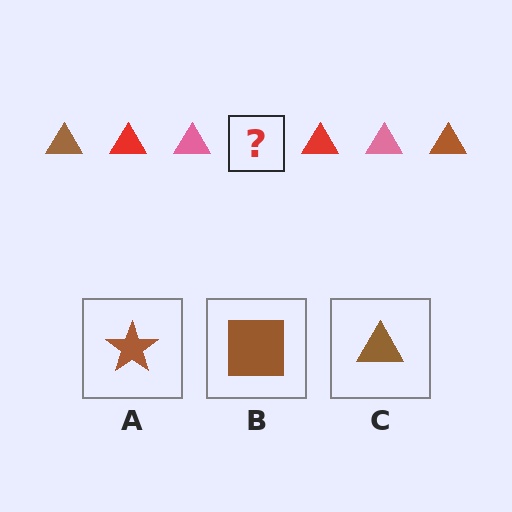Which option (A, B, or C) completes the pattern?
C.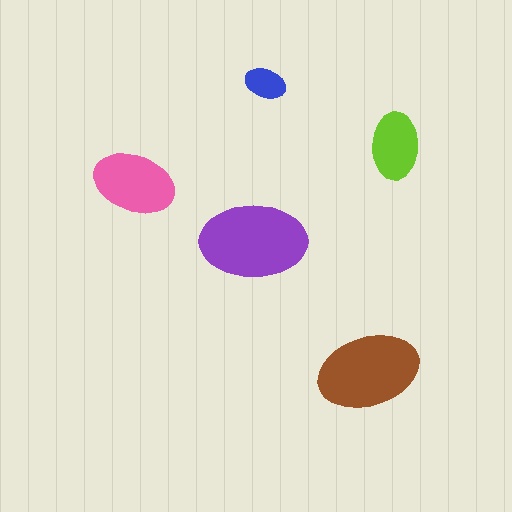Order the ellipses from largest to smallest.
the purple one, the brown one, the pink one, the lime one, the blue one.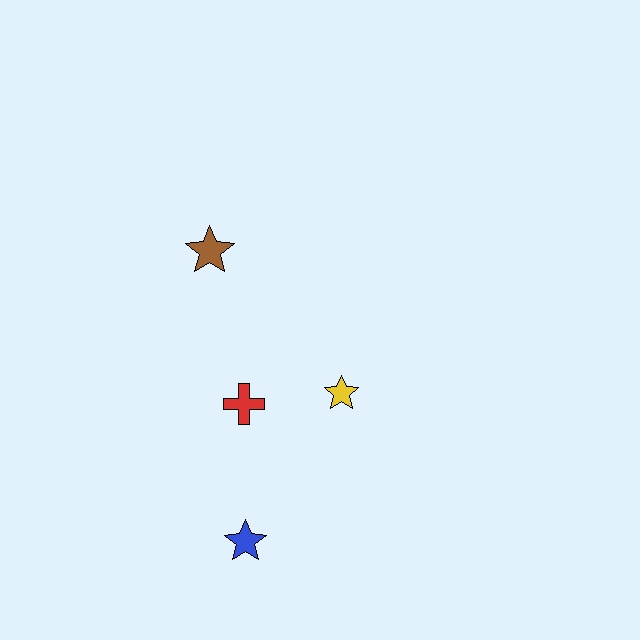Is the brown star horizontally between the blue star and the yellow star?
No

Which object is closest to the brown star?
The red cross is closest to the brown star.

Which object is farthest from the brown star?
The blue star is farthest from the brown star.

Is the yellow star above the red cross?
Yes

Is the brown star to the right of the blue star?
No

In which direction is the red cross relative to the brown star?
The red cross is below the brown star.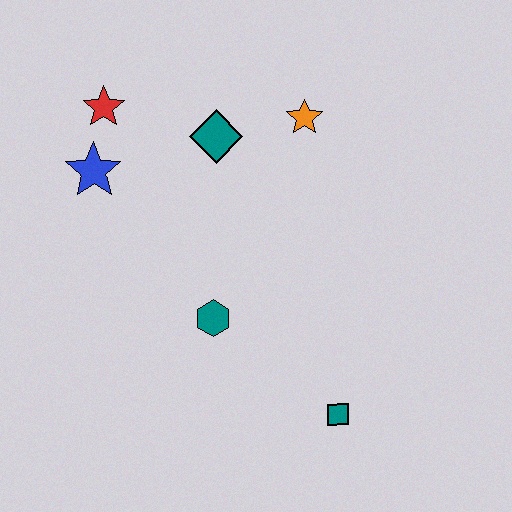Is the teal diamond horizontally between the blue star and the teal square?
Yes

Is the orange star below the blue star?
No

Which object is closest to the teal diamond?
The orange star is closest to the teal diamond.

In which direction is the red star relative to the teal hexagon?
The red star is above the teal hexagon.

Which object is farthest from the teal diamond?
The teal square is farthest from the teal diamond.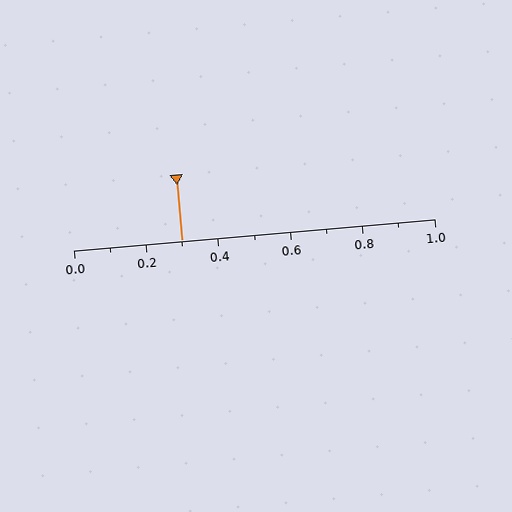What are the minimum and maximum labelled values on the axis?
The axis runs from 0.0 to 1.0.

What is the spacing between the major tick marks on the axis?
The major ticks are spaced 0.2 apart.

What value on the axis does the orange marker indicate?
The marker indicates approximately 0.3.